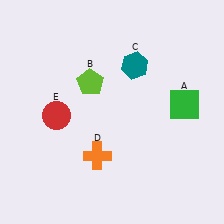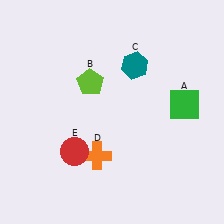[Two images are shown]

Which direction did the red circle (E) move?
The red circle (E) moved down.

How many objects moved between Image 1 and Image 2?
1 object moved between the two images.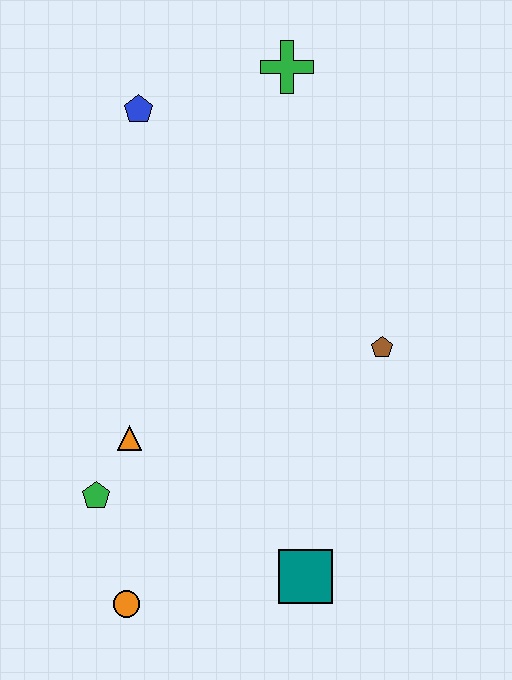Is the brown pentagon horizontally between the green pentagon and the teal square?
No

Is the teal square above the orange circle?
Yes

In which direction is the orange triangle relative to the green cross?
The orange triangle is below the green cross.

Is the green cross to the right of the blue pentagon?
Yes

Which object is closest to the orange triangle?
The green pentagon is closest to the orange triangle.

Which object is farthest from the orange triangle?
The green cross is farthest from the orange triangle.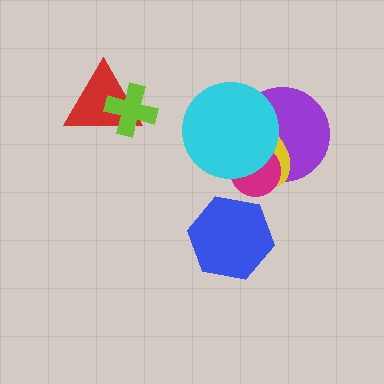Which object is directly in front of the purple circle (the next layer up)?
The yellow ellipse is directly in front of the purple circle.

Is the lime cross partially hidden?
No, no other shape covers it.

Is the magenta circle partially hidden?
Yes, it is partially covered by another shape.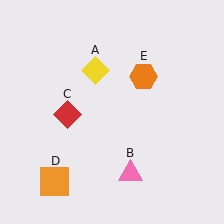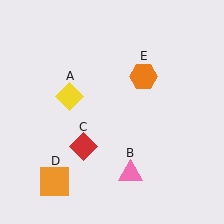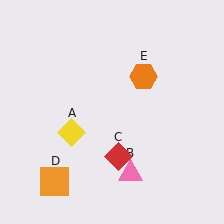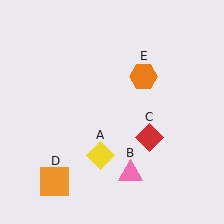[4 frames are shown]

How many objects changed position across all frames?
2 objects changed position: yellow diamond (object A), red diamond (object C).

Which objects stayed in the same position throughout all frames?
Pink triangle (object B) and orange square (object D) and orange hexagon (object E) remained stationary.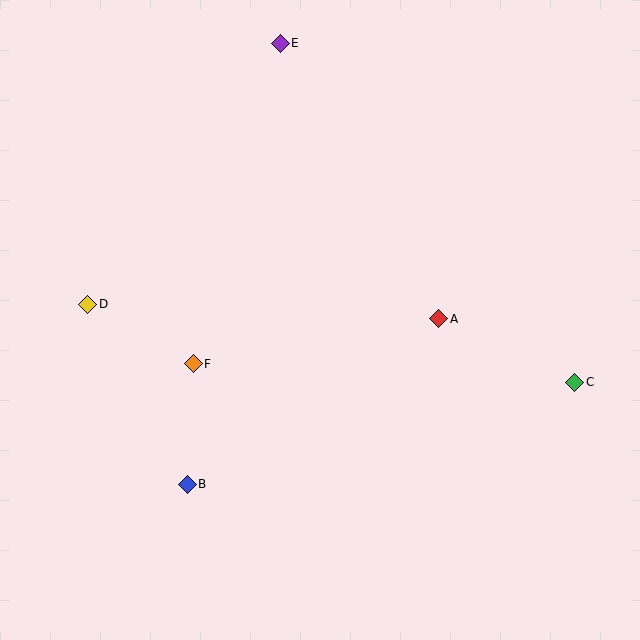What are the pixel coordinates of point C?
Point C is at (575, 382).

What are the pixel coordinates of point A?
Point A is at (439, 319).